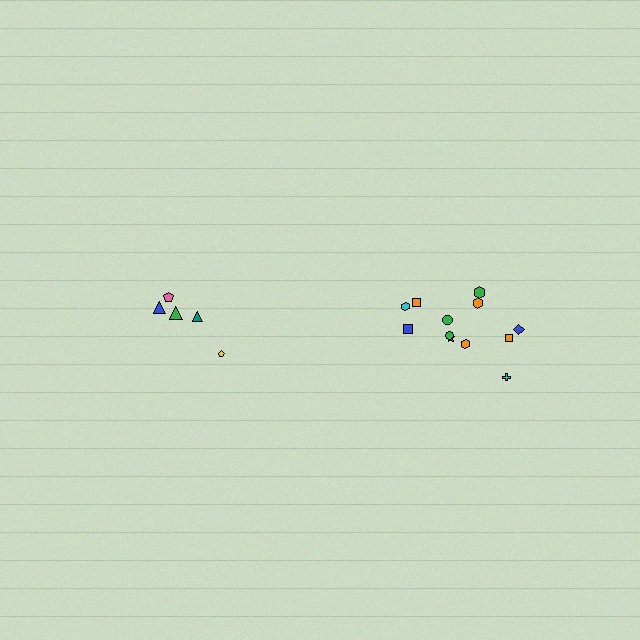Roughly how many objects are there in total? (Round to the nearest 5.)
Roughly 15 objects in total.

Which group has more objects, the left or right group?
The right group.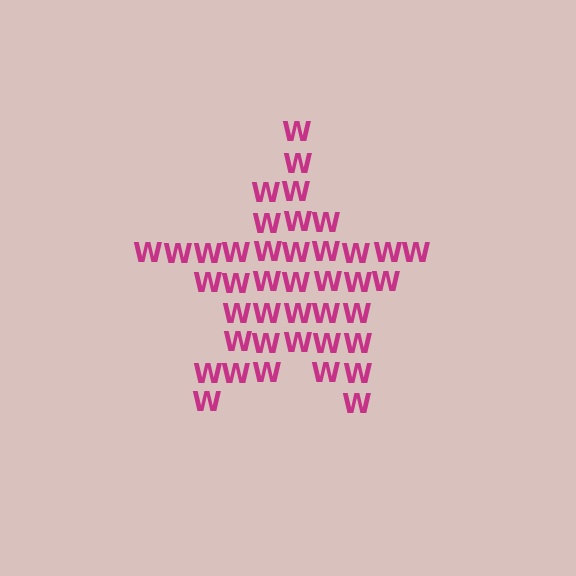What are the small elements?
The small elements are letter W's.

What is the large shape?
The large shape is a star.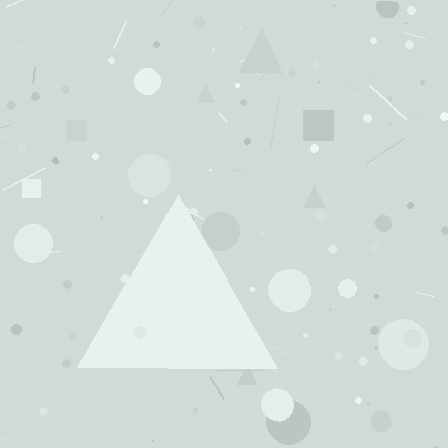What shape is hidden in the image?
A triangle is hidden in the image.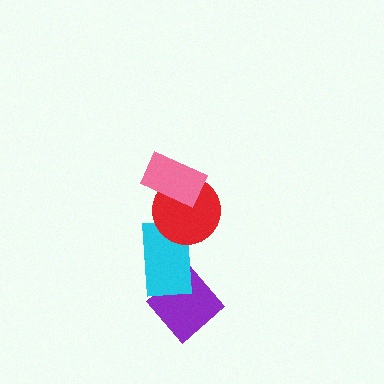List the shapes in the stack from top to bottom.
From top to bottom: the pink rectangle, the red circle, the cyan rectangle, the purple diamond.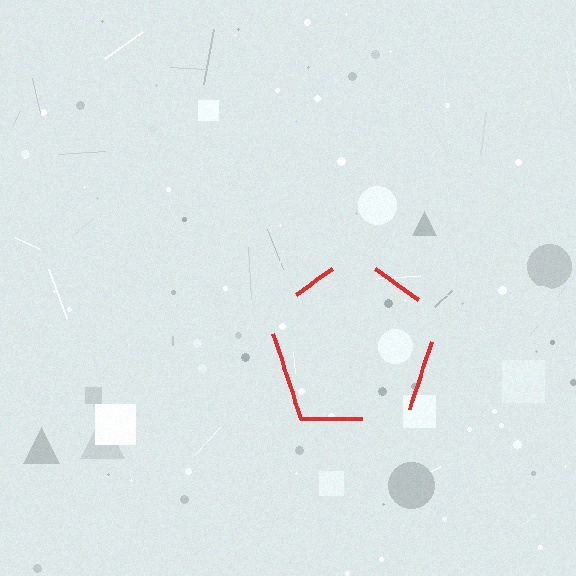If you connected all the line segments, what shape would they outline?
They would outline a pentagon.